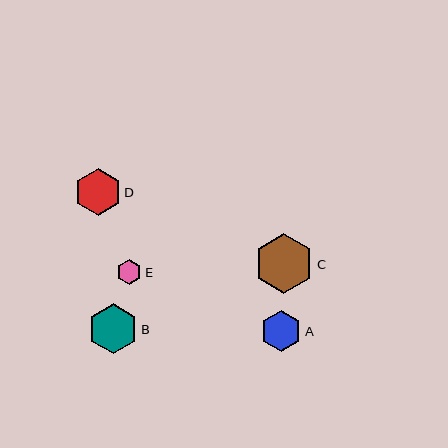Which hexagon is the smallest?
Hexagon E is the smallest with a size of approximately 25 pixels.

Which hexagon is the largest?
Hexagon C is the largest with a size of approximately 60 pixels.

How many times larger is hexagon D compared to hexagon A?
Hexagon D is approximately 1.1 times the size of hexagon A.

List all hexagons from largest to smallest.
From largest to smallest: C, B, D, A, E.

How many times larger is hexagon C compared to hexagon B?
Hexagon C is approximately 1.2 times the size of hexagon B.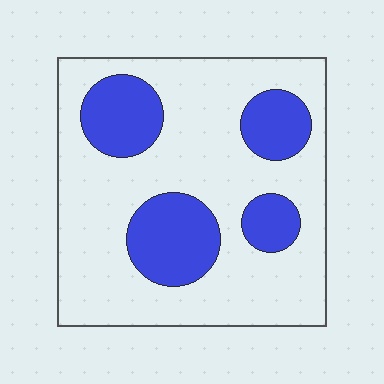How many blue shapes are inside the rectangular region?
4.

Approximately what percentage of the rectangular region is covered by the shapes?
Approximately 25%.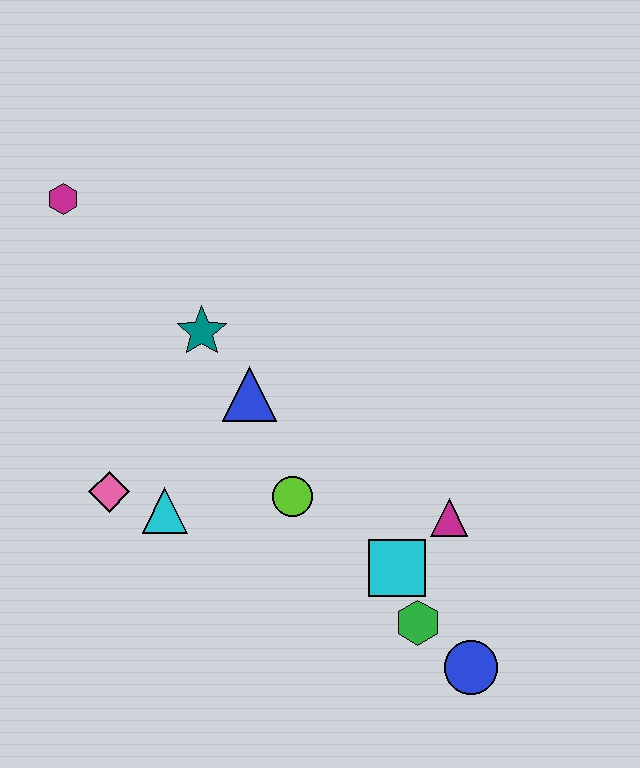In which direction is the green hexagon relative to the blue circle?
The green hexagon is to the left of the blue circle.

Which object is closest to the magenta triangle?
The cyan square is closest to the magenta triangle.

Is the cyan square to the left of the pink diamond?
No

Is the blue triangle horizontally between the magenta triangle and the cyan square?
No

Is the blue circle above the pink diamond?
No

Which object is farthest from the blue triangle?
The blue circle is farthest from the blue triangle.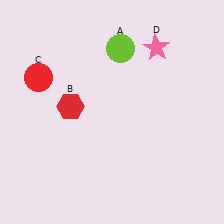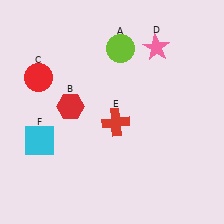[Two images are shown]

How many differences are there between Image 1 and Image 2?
There are 2 differences between the two images.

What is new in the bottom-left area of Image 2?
A cyan square (F) was added in the bottom-left area of Image 2.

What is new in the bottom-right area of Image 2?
A red cross (E) was added in the bottom-right area of Image 2.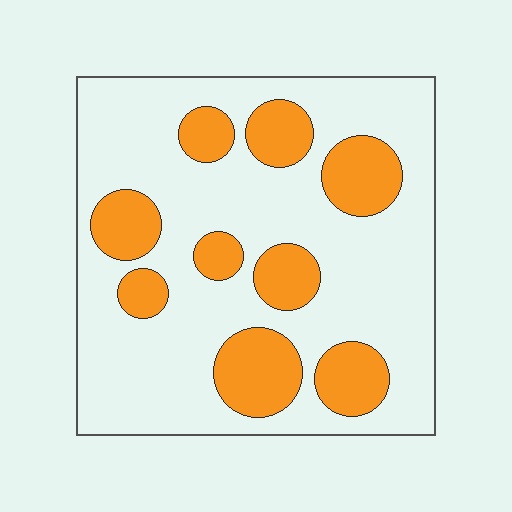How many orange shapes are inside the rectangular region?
9.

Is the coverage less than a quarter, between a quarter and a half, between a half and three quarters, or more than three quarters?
Between a quarter and a half.